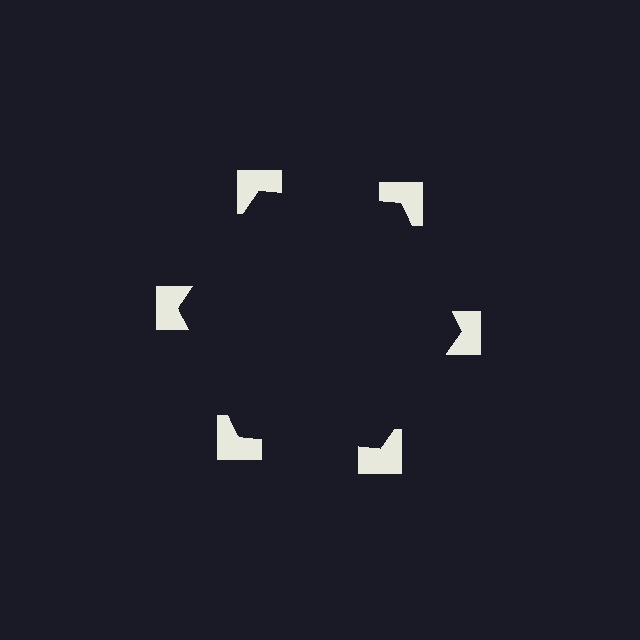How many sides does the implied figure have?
6 sides.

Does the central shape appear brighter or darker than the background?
It typically appears slightly darker than the background, even though no actual brightness change is drawn.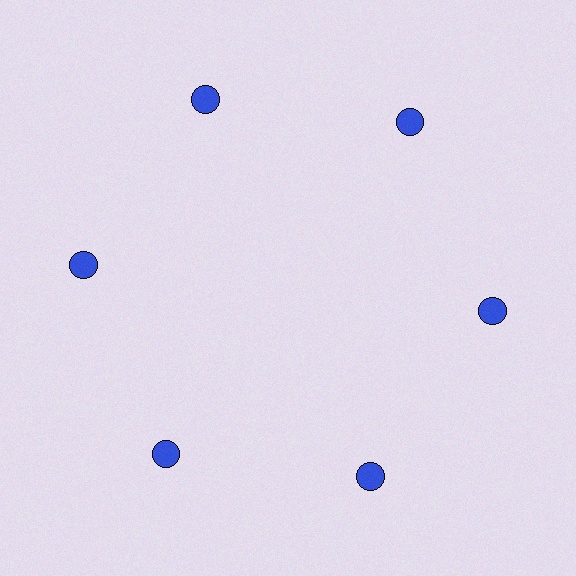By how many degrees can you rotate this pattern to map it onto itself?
The pattern maps onto itself every 60 degrees of rotation.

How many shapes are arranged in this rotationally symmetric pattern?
There are 6 shapes, arranged in 6 groups of 1.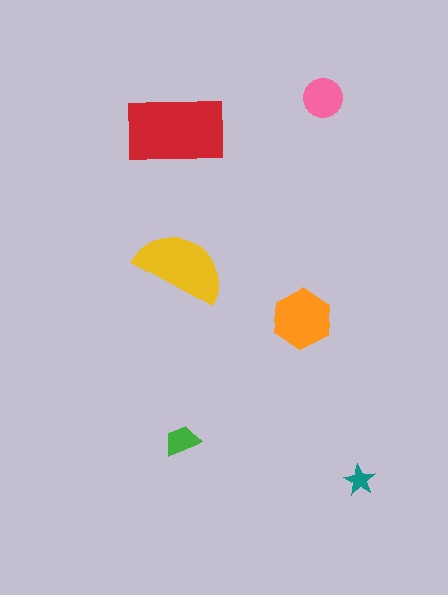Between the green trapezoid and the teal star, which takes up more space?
The green trapezoid.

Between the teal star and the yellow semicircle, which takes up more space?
The yellow semicircle.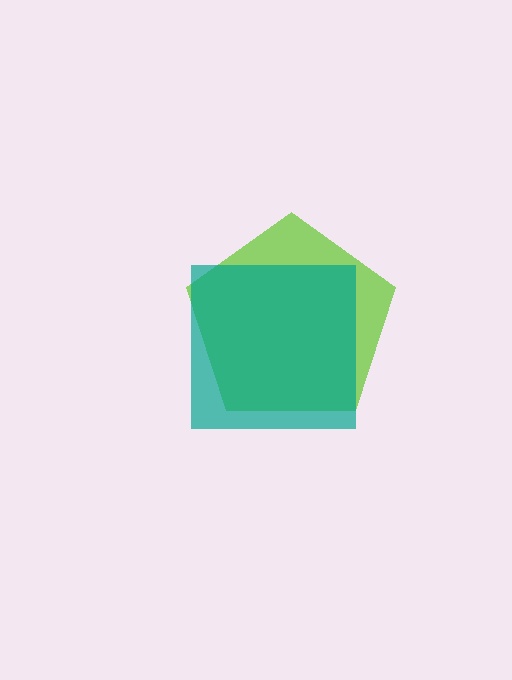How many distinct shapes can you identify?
There are 2 distinct shapes: a lime pentagon, a teal square.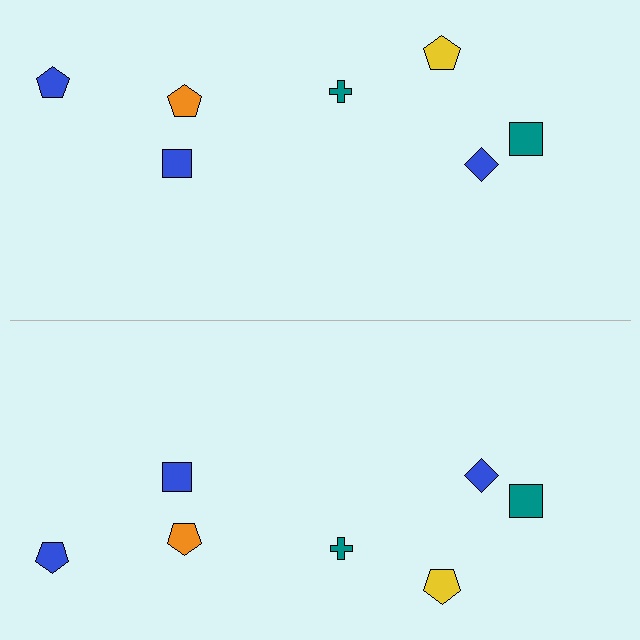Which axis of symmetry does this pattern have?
The pattern has a horizontal axis of symmetry running through the center of the image.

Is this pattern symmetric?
Yes, this pattern has bilateral (reflection) symmetry.